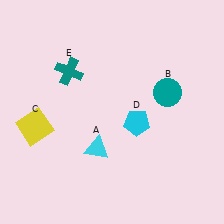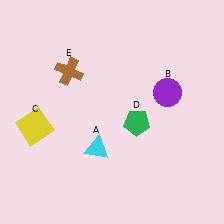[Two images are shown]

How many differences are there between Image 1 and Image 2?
There are 3 differences between the two images.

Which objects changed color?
B changed from teal to purple. D changed from cyan to green. E changed from teal to brown.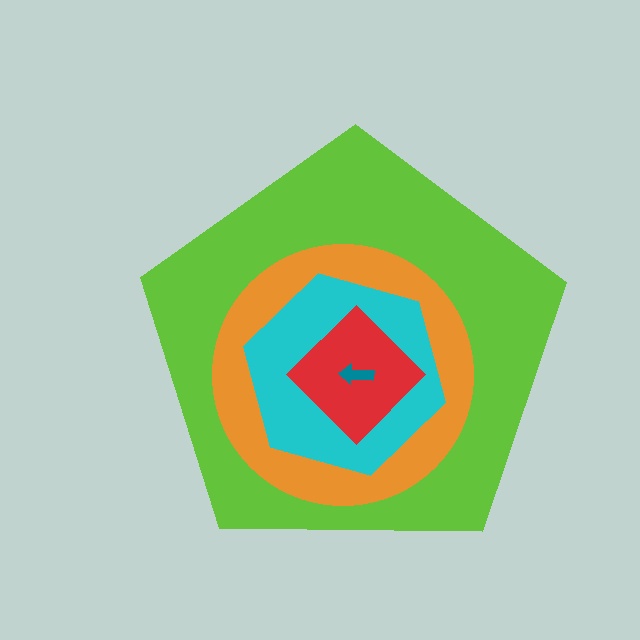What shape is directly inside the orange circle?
The cyan hexagon.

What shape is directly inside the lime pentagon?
The orange circle.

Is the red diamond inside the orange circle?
Yes.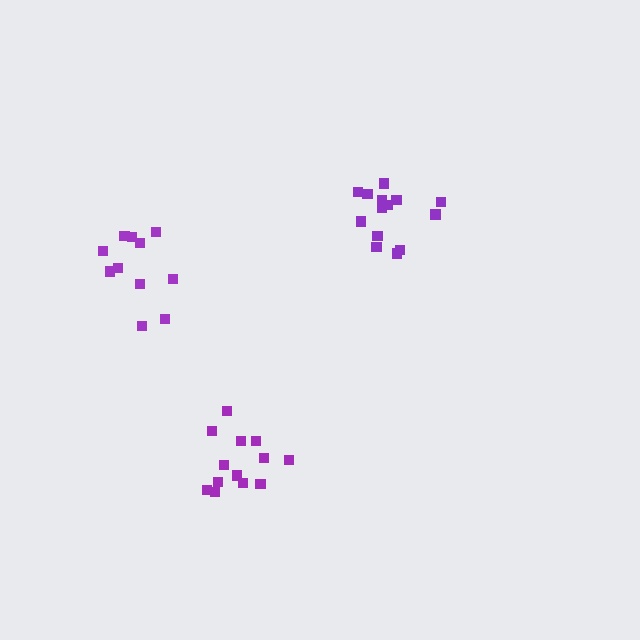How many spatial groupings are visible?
There are 3 spatial groupings.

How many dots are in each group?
Group 1: 14 dots, Group 2: 13 dots, Group 3: 11 dots (38 total).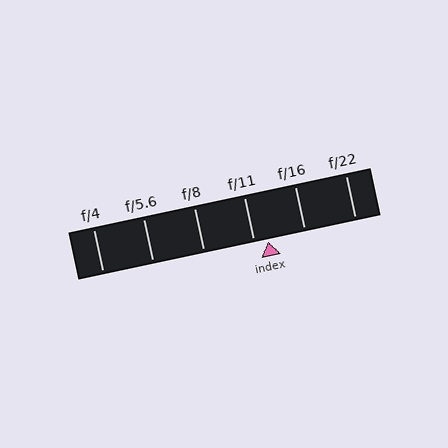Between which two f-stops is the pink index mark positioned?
The index mark is between f/11 and f/16.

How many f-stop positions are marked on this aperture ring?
There are 6 f-stop positions marked.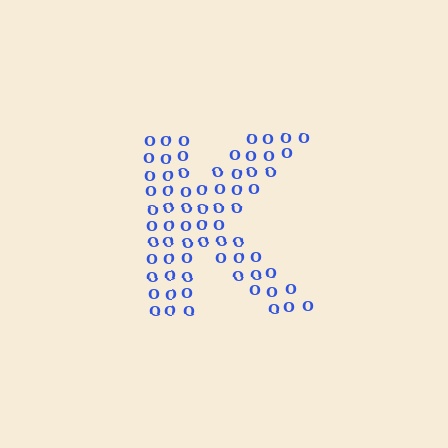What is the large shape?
The large shape is the letter K.